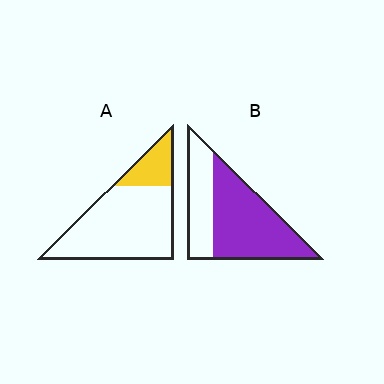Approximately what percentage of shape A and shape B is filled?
A is approximately 20% and B is approximately 65%.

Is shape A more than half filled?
No.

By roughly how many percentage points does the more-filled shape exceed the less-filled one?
By roughly 45 percentage points (B over A).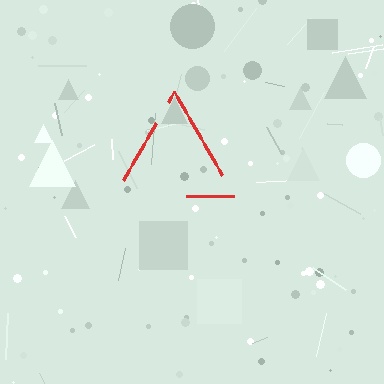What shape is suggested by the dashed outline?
The dashed outline suggests a triangle.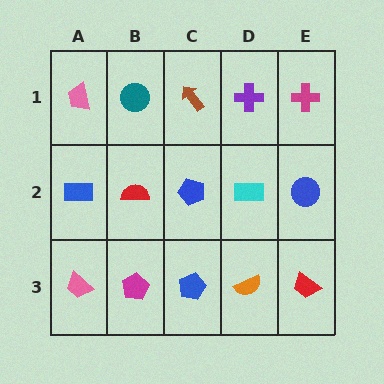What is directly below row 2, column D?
An orange semicircle.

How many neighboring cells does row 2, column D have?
4.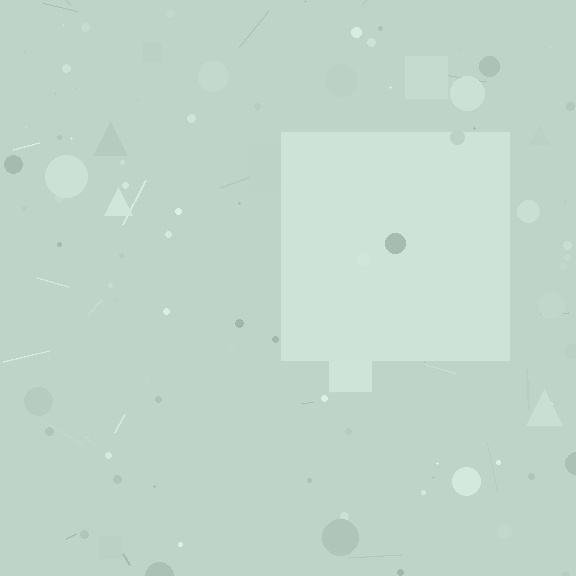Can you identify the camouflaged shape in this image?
The camouflaged shape is a square.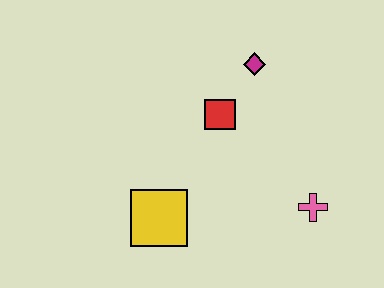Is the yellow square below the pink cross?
Yes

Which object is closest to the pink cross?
The red square is closest to the pink cross.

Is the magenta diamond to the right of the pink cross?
No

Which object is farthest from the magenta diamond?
The yellow square is farthest from the magenta diamond.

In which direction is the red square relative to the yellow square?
The red square is above the yellow square.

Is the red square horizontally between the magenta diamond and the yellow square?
Yes